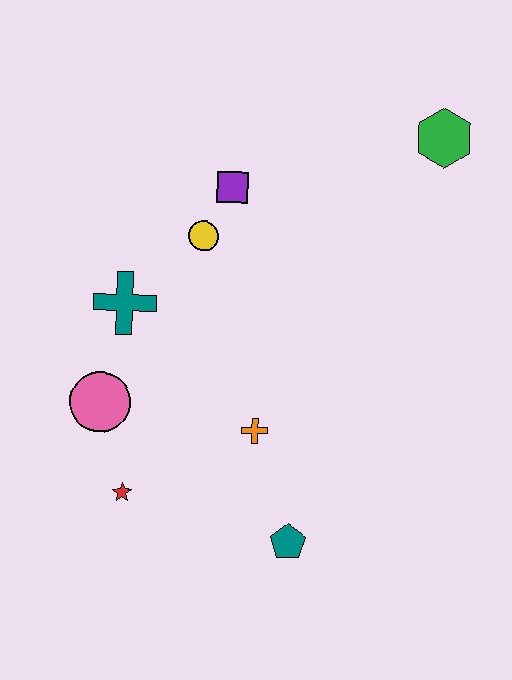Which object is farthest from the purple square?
The teal pentagon is farthest from the purple square.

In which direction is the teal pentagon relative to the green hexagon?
The teal pentagon is below the green hexagon.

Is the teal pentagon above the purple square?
No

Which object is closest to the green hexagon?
The purple square is closest to the green hexagon.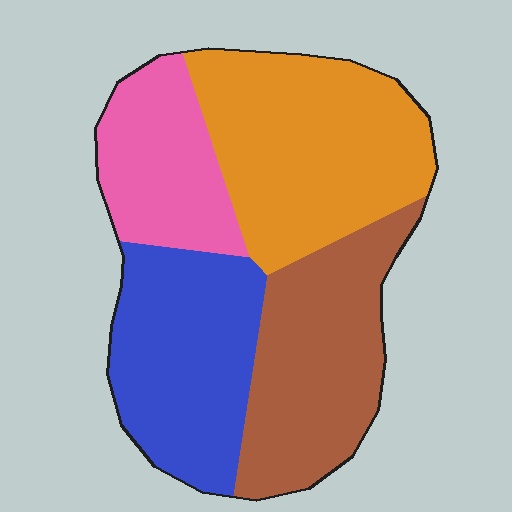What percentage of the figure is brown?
Brown covers 26% of the figure.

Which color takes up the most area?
Orange, at roughly 30%.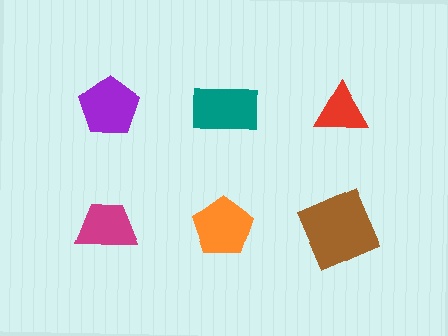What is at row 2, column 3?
A brown square.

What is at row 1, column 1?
A purple pentagon.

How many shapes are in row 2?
3 shapes.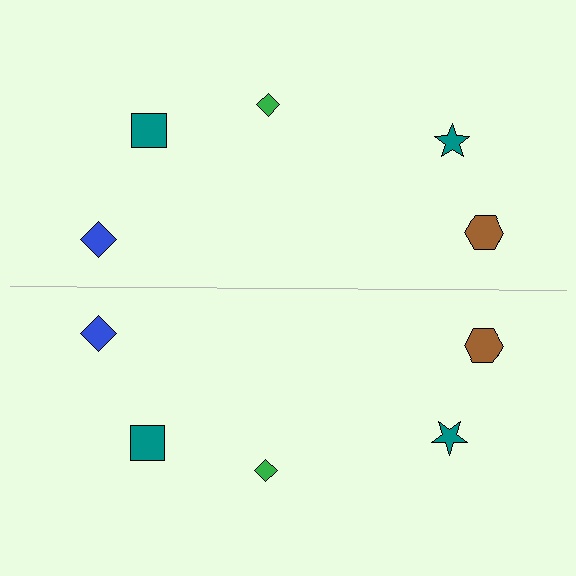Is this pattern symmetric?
Yes, this pattern has bilateral (reflection) symmetry.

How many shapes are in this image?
There are 10 shapes in this image.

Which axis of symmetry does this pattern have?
The pattern has a horizontal axis of symmetry running through the center of the image.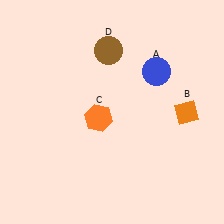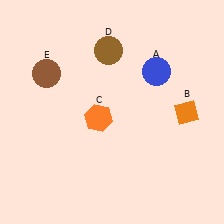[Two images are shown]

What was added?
A brown circle (E) was added in Image 2.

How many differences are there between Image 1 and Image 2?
There is 1 difference between the two images.